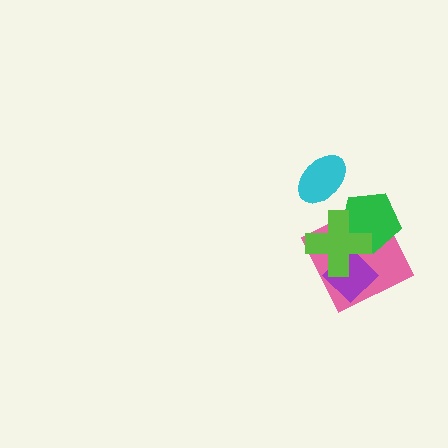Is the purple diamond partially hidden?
Yes, it is partially covered by another shape.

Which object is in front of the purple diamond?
The lime cross is in front of the purple diamond.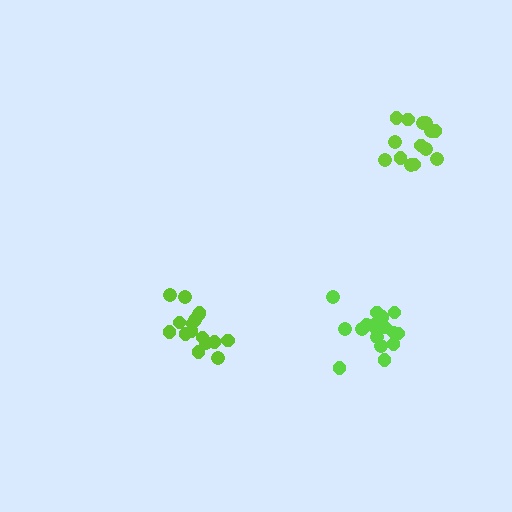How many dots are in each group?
Group 1: 20 dots, Group 2: 16 dots, Group 3: 14 dots (50 total).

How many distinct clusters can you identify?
There are 3 distinct clusters.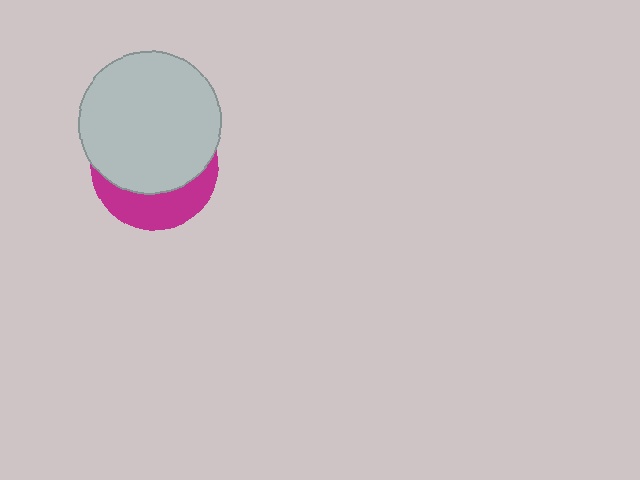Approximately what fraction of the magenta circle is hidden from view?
Roughly 67% of the magenta circle is hidden behind the light gray circle.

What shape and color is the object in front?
The object in front is a light gray circle.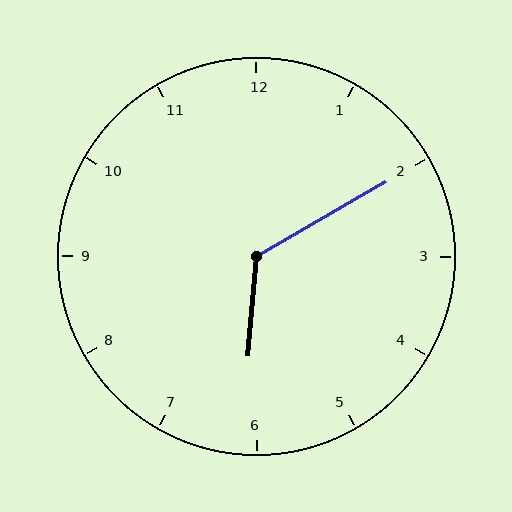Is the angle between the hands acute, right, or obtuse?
It is obtuse.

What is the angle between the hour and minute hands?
Approximately 125 degrees.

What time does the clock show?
6:10.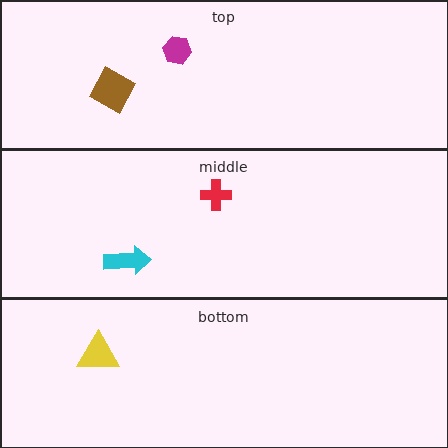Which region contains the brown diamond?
The top region.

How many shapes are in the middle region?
2.